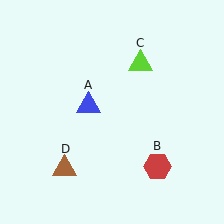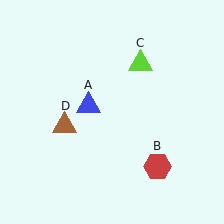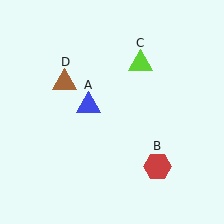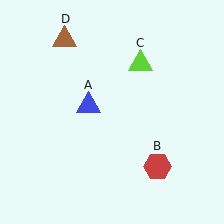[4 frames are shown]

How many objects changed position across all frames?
1 object changed position: brown triangle (object D).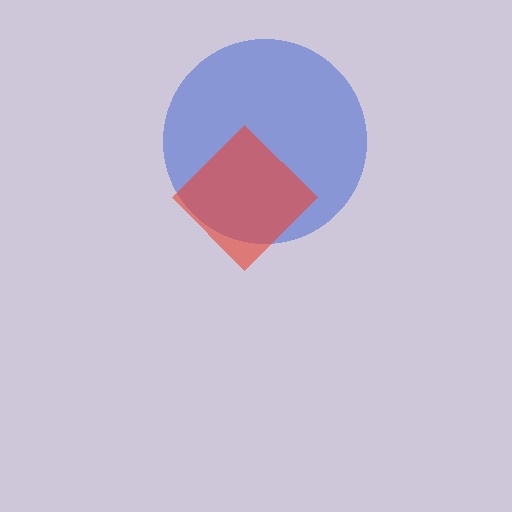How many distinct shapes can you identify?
There are 2 distinct shapes: a blue circle, a red diamond.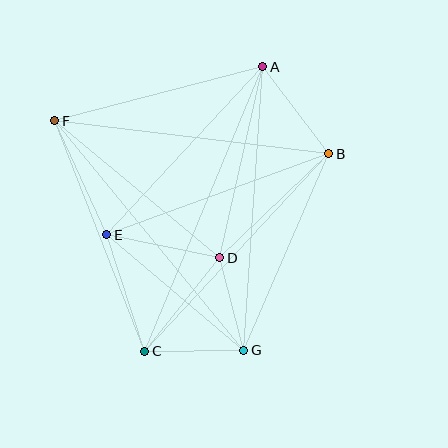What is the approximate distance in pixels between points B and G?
The distance between B and G is approximately 214 pixels.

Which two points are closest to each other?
Points D and G are closest to each other.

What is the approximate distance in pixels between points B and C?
The distance between B and C is approximately 270 pixels.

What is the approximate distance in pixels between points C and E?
The distance between C and E is approximately 123 pixels.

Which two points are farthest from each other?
Points A and C are farthest from each other.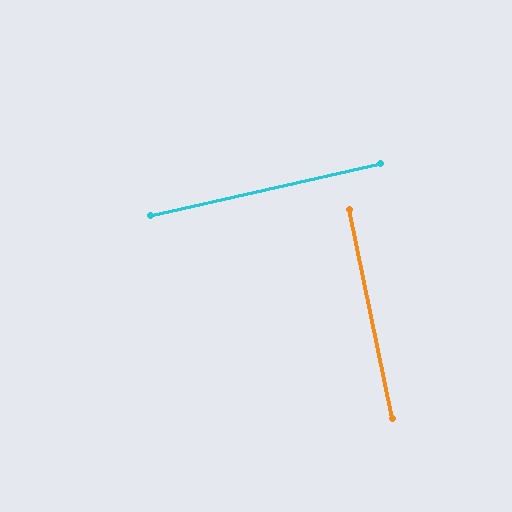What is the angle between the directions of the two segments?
Approximately 89 degrees.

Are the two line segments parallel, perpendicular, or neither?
Perpendicular — they meet at approximately 89°.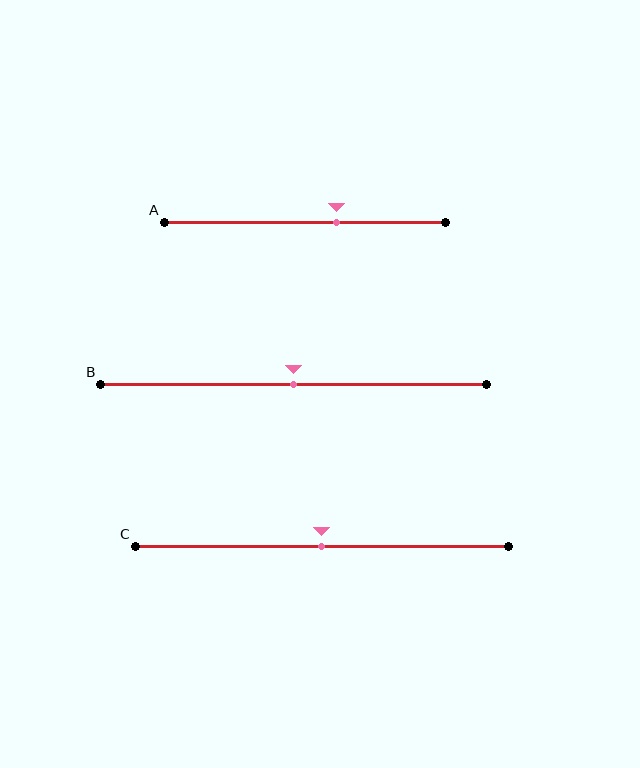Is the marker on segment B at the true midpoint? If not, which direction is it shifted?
Yes, the marker on segment B is at the true midpoint.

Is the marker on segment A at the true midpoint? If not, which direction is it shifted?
No, the marker on segment A is shifted to the right by about 11% of the segment length.